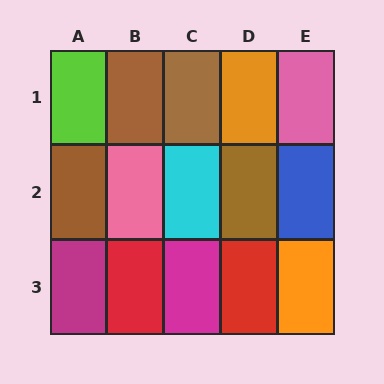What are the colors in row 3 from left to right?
Magenta, red, magenta, red, orange.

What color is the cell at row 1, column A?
Lime.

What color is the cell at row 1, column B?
Brown.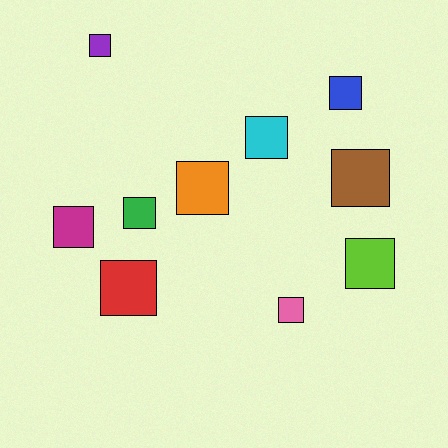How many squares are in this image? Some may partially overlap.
There are 10 squares.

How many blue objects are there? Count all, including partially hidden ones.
There is 1 blue object.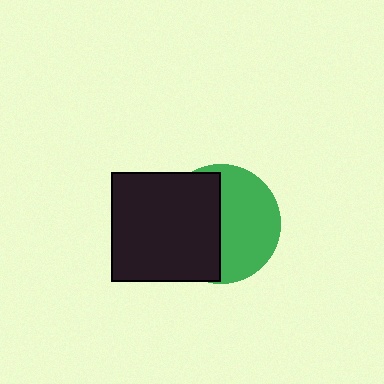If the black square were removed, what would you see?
You would see the complete green circle.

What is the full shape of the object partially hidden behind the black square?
The partially hidden object is a green circle.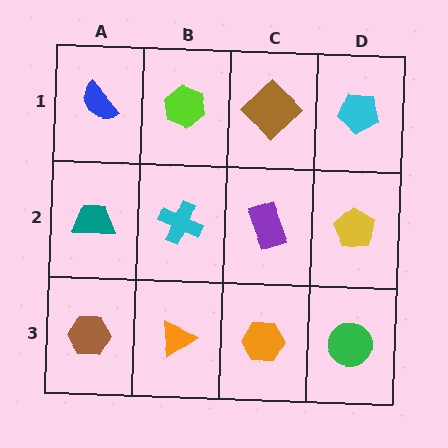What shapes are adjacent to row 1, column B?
A cyan cross (row 2, column B), a blue semicircle (row 1, column A), a brown diamond (row 1, column C).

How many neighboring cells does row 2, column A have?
3.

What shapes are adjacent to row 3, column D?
A yellow pentagon (row 2, column D), an orange hexagon (row 3, column C).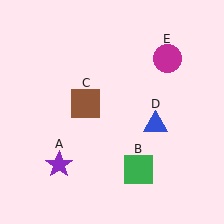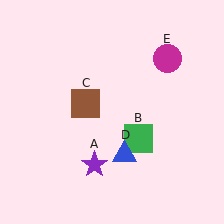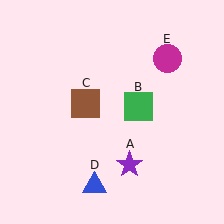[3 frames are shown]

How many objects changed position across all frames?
3 objects changed position: purple star (object A), green square (object B), blue triangle (object D).